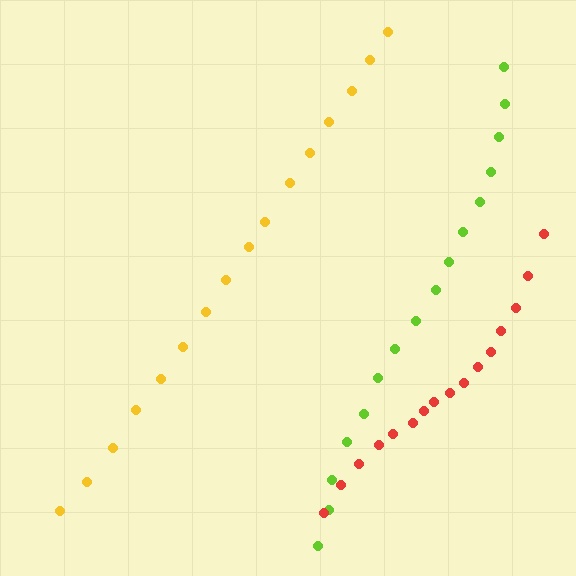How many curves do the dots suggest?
There are 3 distinct paths.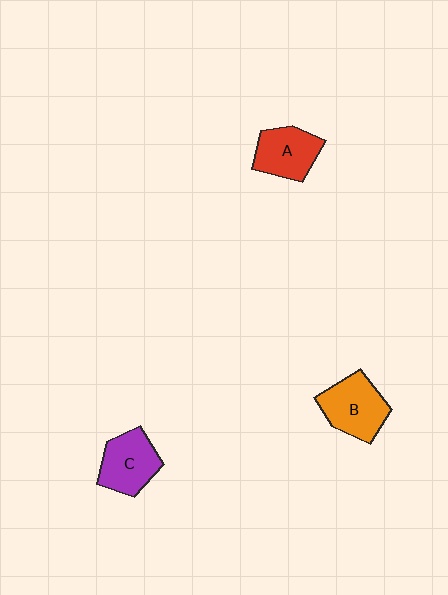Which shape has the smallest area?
Shape A (red).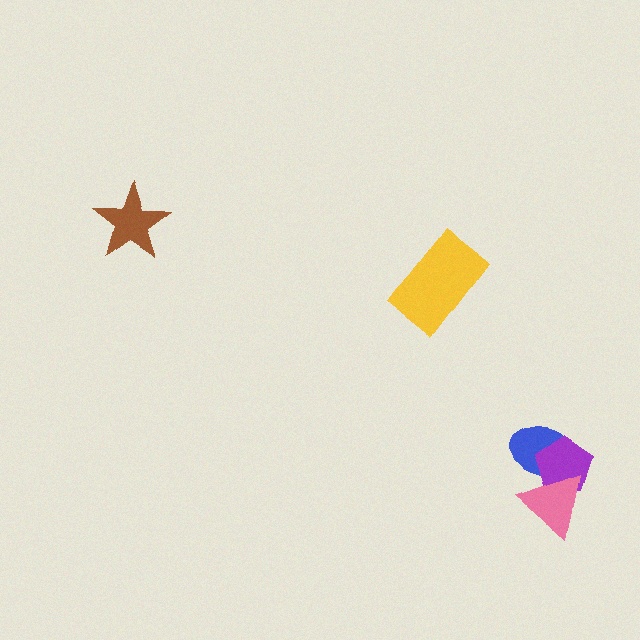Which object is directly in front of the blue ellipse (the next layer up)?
The purple pentagon is directly in front of the blue ellipse.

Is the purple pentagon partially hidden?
Yes, it is partially covered by another shape.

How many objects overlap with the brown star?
0 objects overlap with the brown star.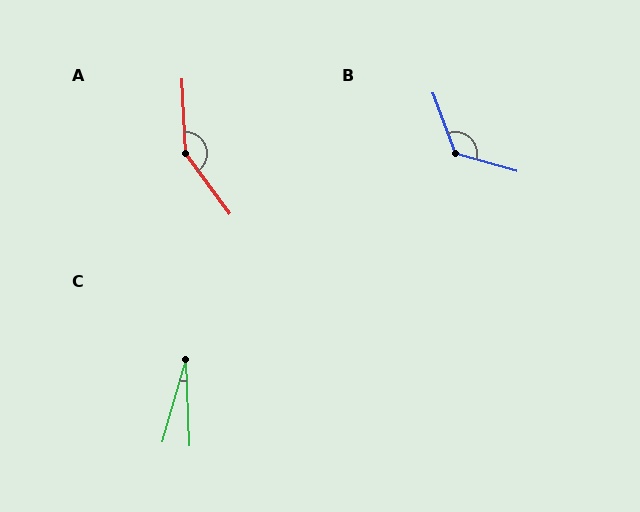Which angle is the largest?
A, at approximately 146 degrees.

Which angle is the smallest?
C, at approximately 18 degrees.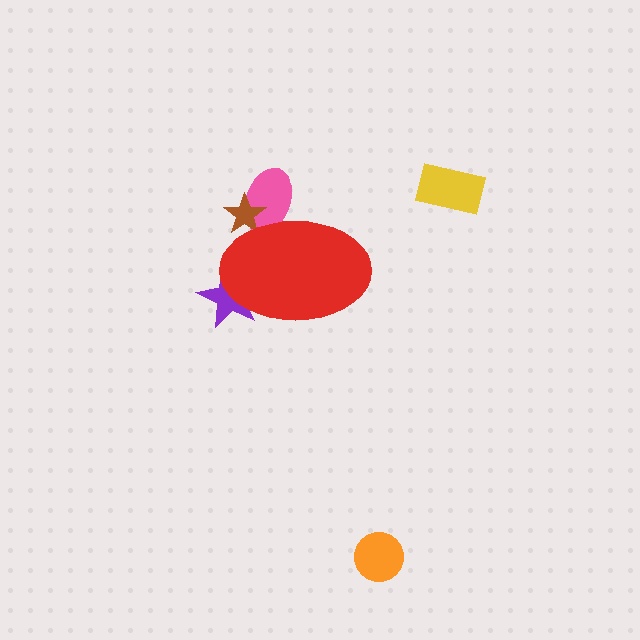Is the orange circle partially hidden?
No, the orange circle is fully visible.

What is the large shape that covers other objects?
A red ellipse.